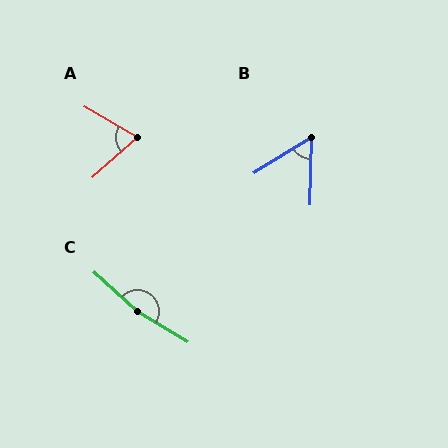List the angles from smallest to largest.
B (57°), A (72°), C (169°).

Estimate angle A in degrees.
Approximately 72 degrees.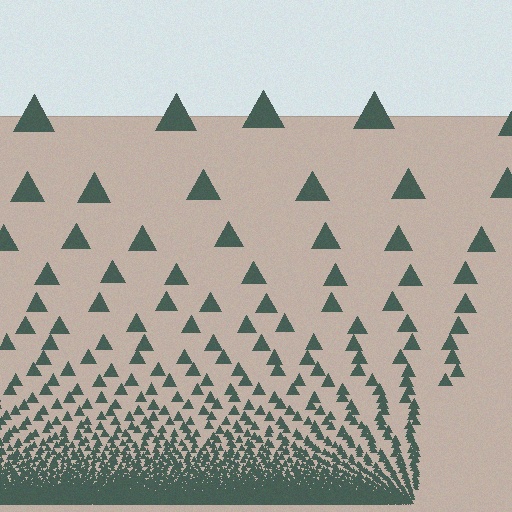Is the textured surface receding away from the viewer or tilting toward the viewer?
The surface appears to tilt toward the viewer. Texture elements get larger and sparser toward the top.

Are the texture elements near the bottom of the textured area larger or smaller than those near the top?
Smaller. The gradient is inverted — elements near the bottom are smaller and denser.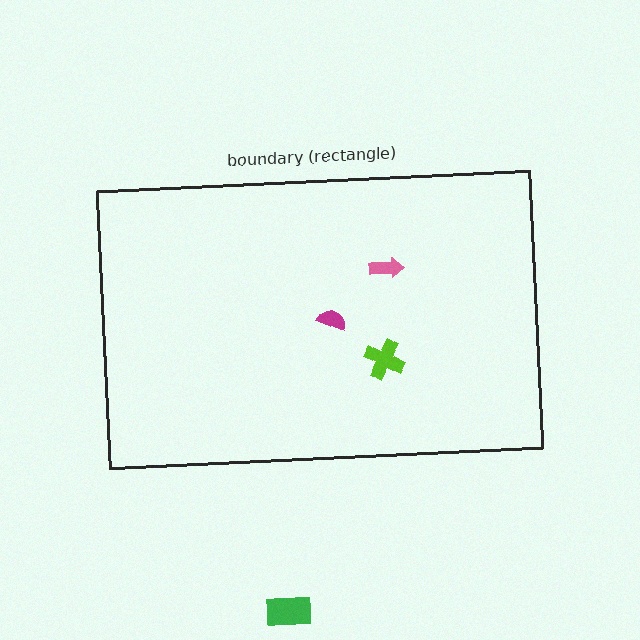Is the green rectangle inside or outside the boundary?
Outside.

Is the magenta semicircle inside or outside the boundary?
Inside.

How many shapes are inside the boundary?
3 inside, 1 outside.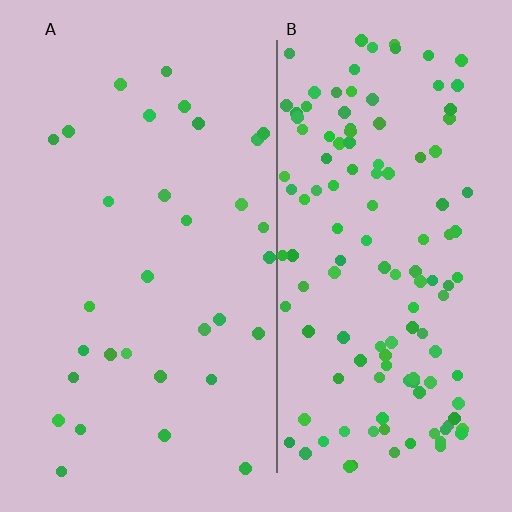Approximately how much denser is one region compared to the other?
Approximately 4.0× — region B over region A.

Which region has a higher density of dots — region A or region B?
B (the right).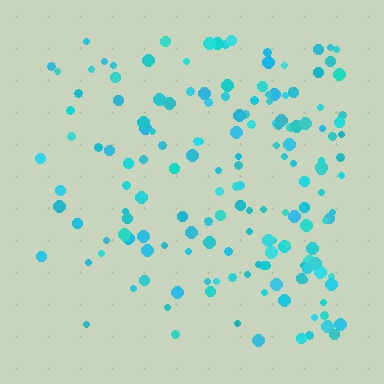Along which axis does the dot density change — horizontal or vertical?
Horizontal.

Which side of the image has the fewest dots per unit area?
The left.